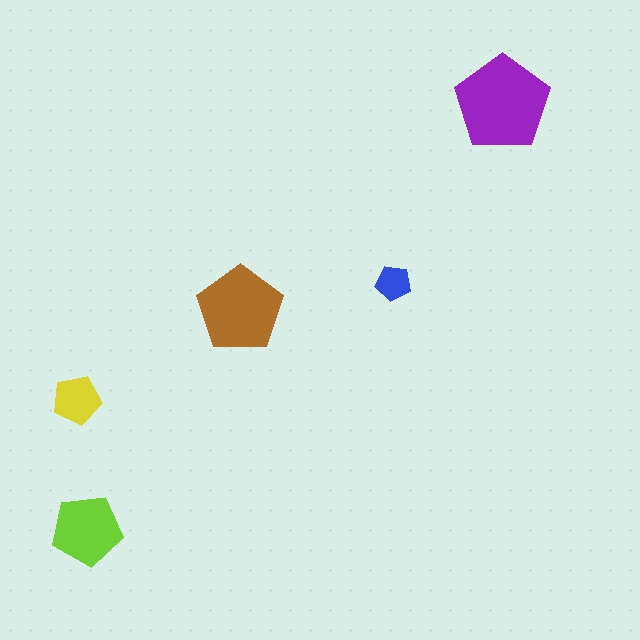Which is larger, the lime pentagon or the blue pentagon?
The lime one.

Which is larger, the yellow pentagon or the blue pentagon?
The yellow one.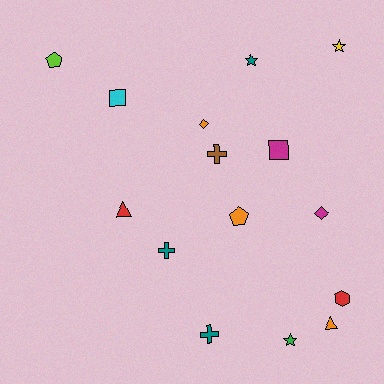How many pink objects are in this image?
There are no pink objects.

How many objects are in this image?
There are 15 objects.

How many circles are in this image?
There are no circles.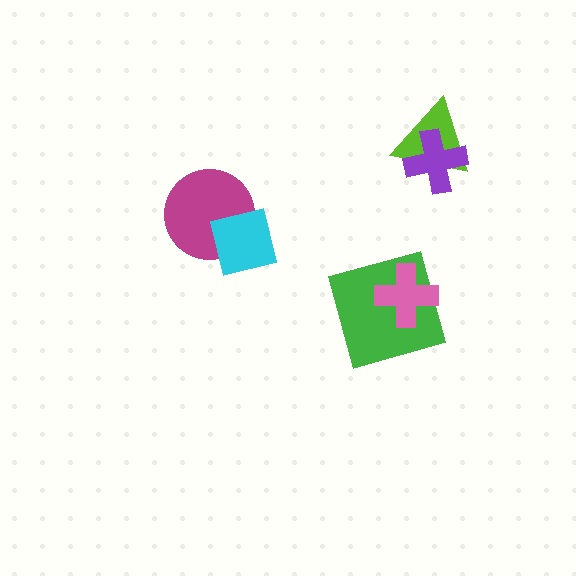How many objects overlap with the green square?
1 object overlaps with the green square.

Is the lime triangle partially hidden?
Yes, it is partially covered by another shape.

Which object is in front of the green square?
The pink cross is in front of the green square.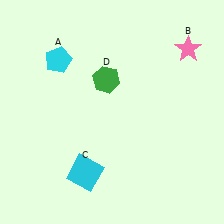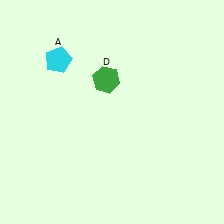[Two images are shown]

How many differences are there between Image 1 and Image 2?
There are 2 differences between the two images.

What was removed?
The cyan square (C), the pink star (B) were removed in Image 2.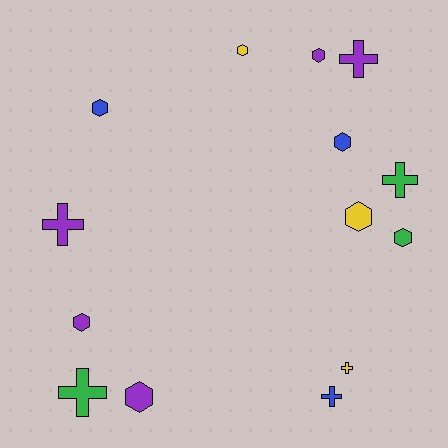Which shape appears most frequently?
Hexagon, with 8 objects.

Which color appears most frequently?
Purple, with 5 objects.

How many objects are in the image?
There are 14 objects.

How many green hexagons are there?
There is 1 green hexagon.